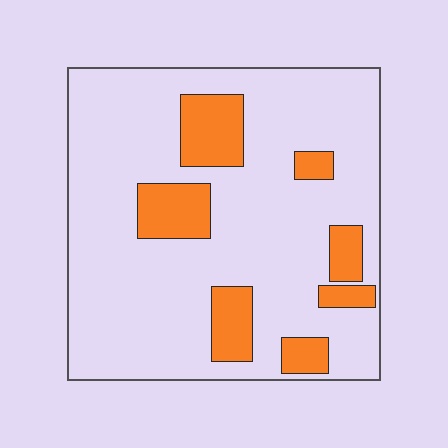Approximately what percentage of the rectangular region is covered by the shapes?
Approximately 20%.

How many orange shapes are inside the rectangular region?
7.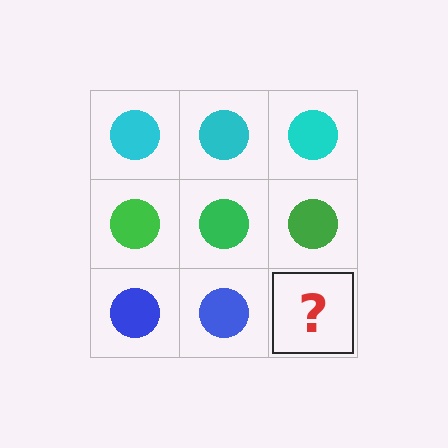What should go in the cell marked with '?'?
The missing cell should contain a blue circle.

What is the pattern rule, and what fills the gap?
The rule is that each row has a consistent color. The gap should be filled with a blue circle.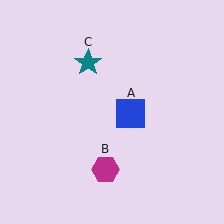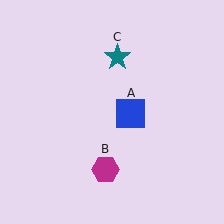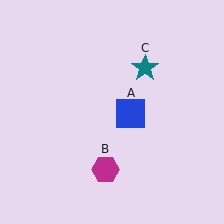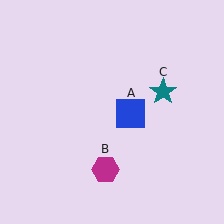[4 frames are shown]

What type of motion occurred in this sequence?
The teal star (object C) rotated clockwise around the center of the scene.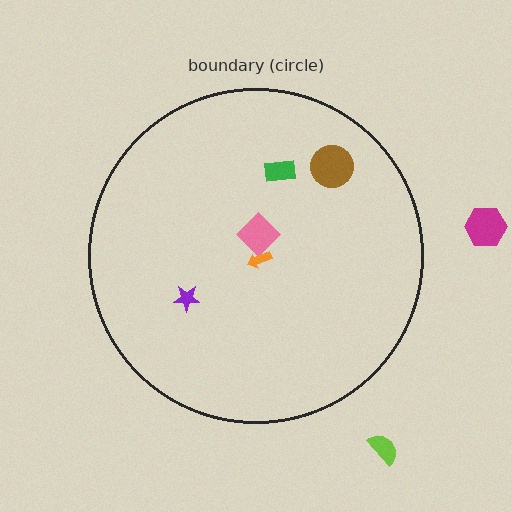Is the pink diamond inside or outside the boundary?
Inside.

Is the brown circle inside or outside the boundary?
Inside.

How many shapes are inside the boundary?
5 inside, 2 outside.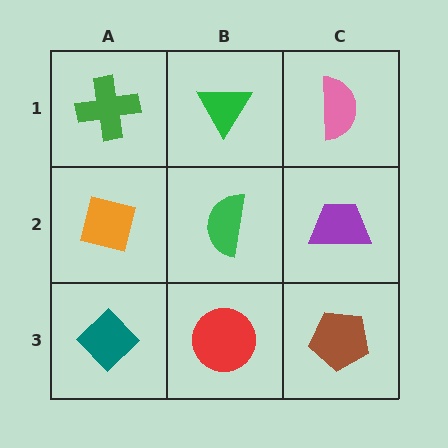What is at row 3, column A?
A teal diamond.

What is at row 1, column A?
A green cross.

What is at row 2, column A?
An orange square.